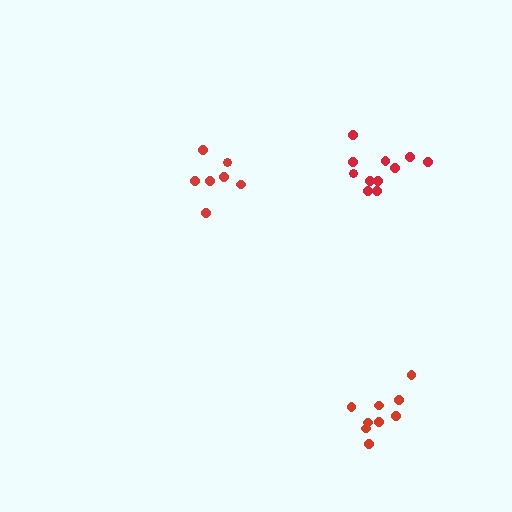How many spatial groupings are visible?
There are 3 spatial groupings.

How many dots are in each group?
Group 1: 11 dots, Group 2: 9 dots, Group 3: 7 dots (27 total).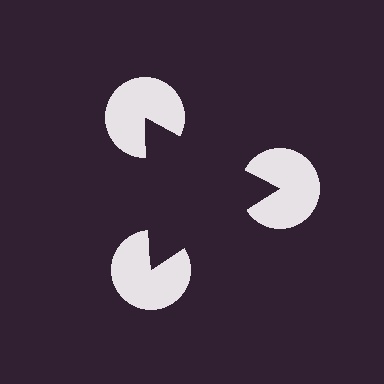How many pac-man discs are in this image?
There are 3 — one at each vertex of the illusory triangle.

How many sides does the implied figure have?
3 sides.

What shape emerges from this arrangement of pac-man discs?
An illusory triangle — its edges are inferred from the aligned wedge cuts in the pac-man discs, not physically drawn.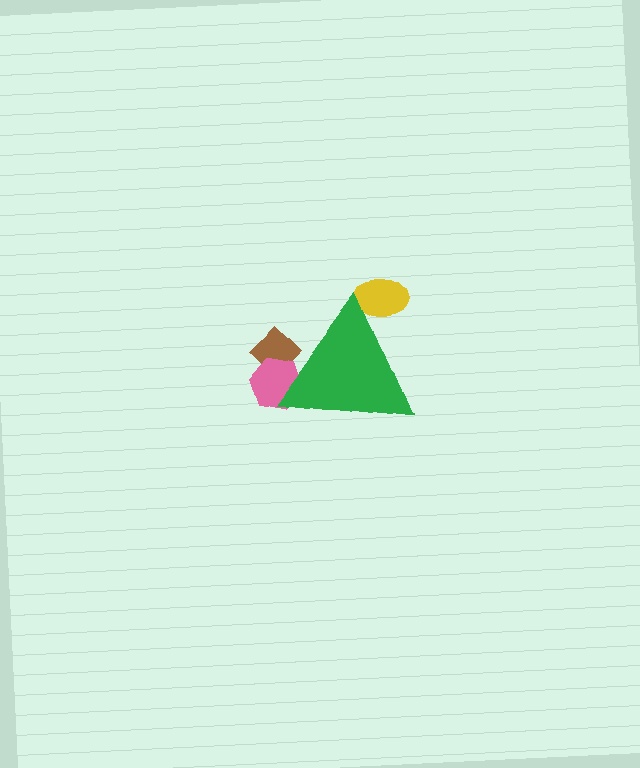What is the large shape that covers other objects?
A green triangle.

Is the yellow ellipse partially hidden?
Yes, the yellow ellipse is partially hidden behind the green triangle.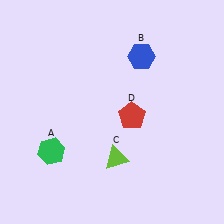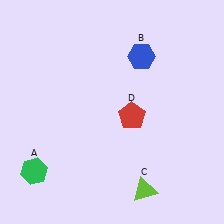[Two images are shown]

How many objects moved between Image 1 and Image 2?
2 objects moved between the two images.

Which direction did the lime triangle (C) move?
The lime triangle (C) moved down.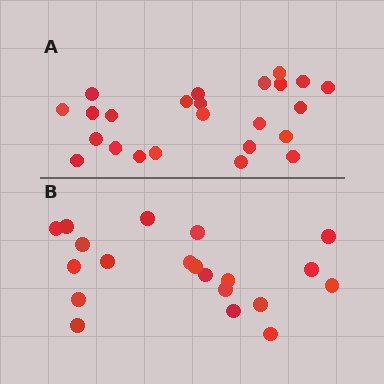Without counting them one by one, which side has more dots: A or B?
Region A (the top region) has more dots.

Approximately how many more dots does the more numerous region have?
Region A has about 4 more dots than region B.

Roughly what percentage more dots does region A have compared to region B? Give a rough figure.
About 20% more.